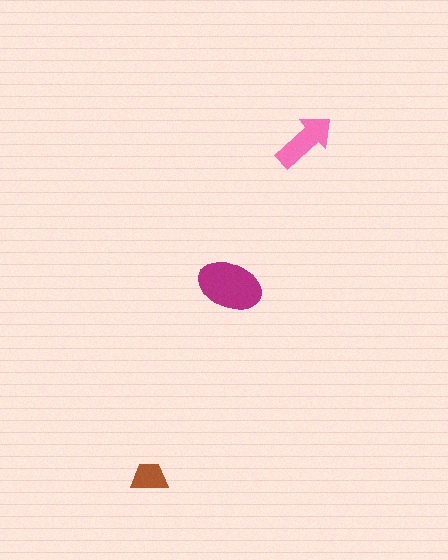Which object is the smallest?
The brown trapezoid.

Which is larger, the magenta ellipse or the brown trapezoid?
The magenta ellipse.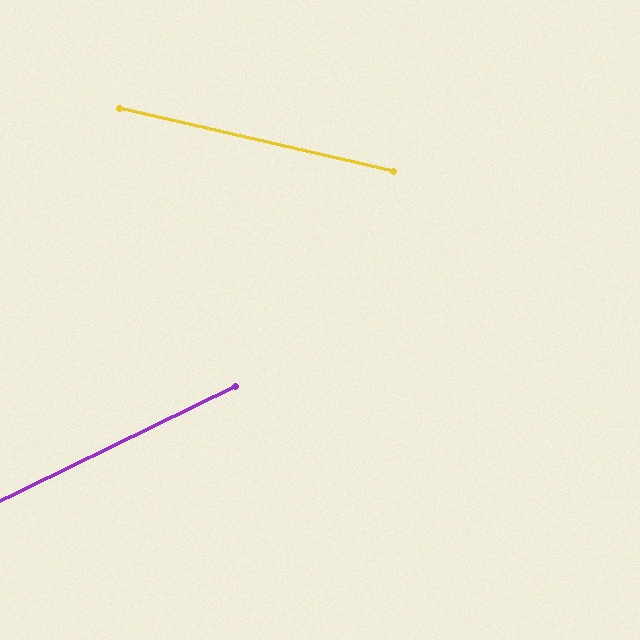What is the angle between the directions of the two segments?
Approximately 39 degrees.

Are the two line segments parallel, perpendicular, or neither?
Neither parallel nor perpendicular — they differ by about 39°.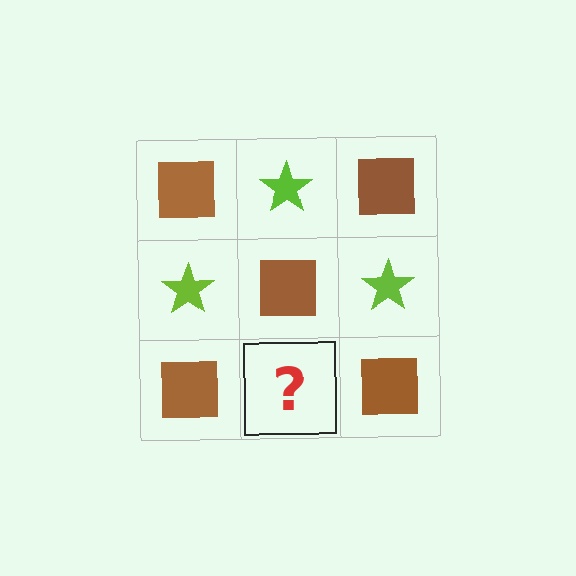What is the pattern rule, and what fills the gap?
The rule is that it alternates brown square and lime star in a checkerboard pattern. The gap should be filled with a lime star.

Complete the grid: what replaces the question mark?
The question mark should be replaced with a lime star.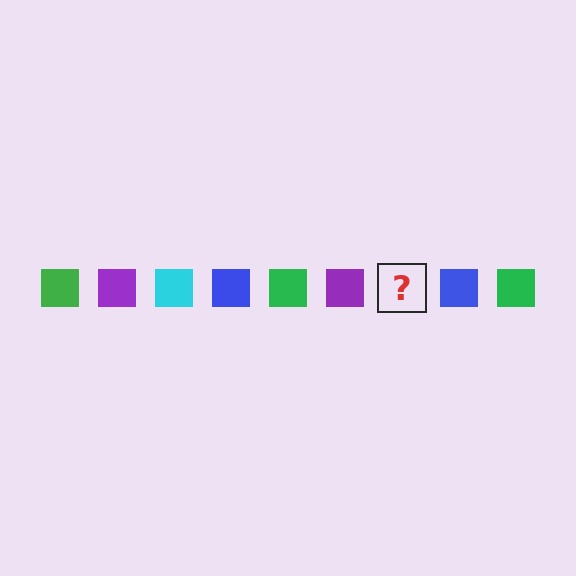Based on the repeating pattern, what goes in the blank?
The blank should be a cyan square.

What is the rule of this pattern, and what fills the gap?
The rule is that the pattern cycles through green, purple, cyan, blue squares. The gap should be filled with a cyan square.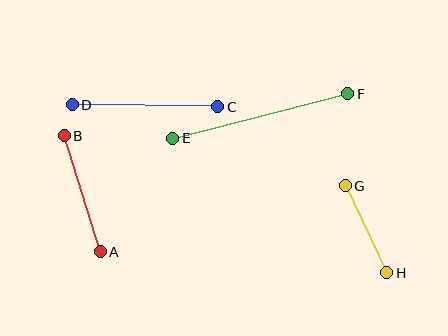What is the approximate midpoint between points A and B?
The midpoint is at approximately (82, 194) pixels.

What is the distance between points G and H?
The distance is approximately 96 pixels.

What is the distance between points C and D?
The distance is approximately 146 pixels.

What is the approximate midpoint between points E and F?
The midpoint is at approximately (260, 116) pixels.